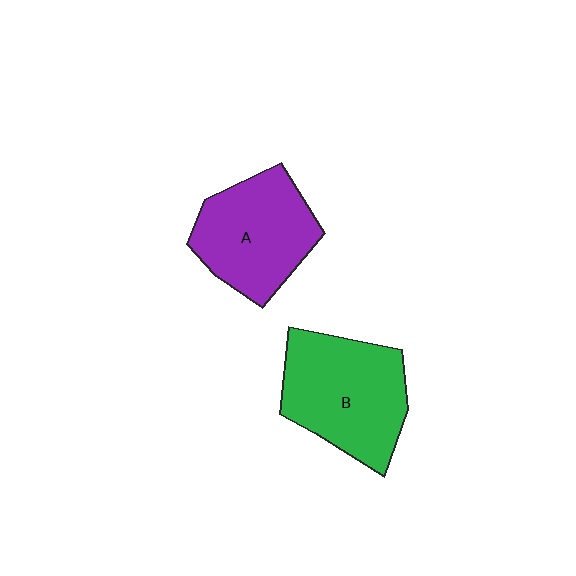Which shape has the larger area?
Shape B (green).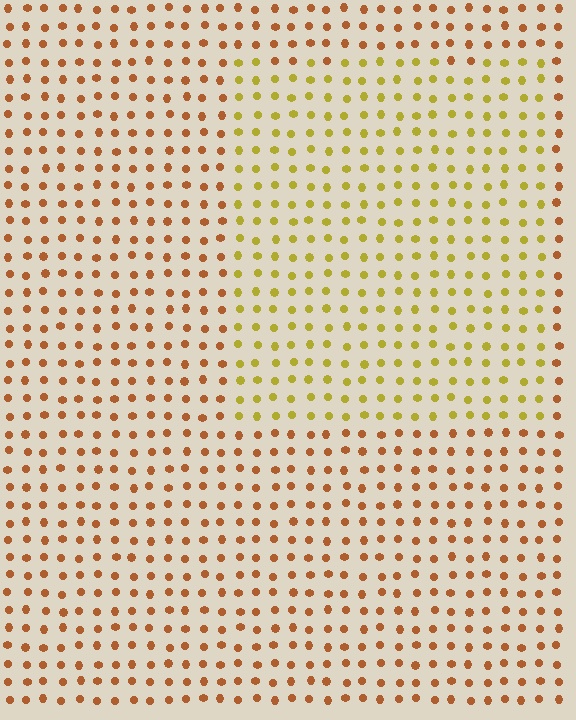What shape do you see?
I see a rectangle.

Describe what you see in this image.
The image is filled with small brown elements in a uniform arrangement. A rectangle-shaped region is visible where the elements are tinted to a slightly different hue, forming a subtle color boundary.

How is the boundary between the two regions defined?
The boundary is defined purely by a slight shift in hue (about 36 degrees). Spacing, size, and orientation are identical on both sides.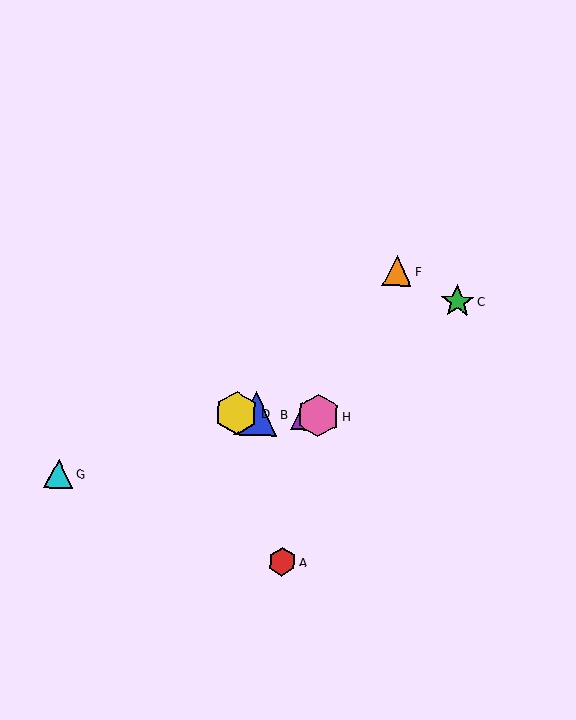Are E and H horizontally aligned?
Yes, both are at y≈415.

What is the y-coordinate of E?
Object E is at y≈415.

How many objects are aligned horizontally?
4 objects (B, D, E, H) are aligned horizontally.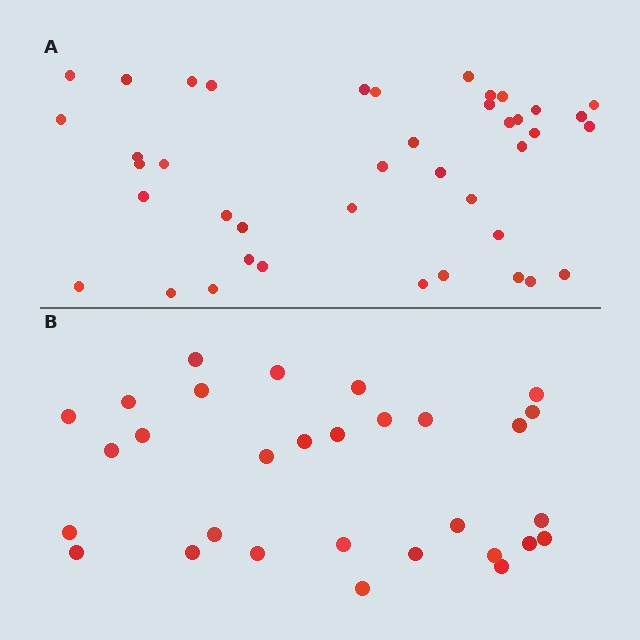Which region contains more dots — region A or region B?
Region A (the top region) has more dots.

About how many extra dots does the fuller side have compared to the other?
Region A has roughly 12 or so more dots than region B.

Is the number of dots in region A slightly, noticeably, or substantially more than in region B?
Region A has noticeably more, but not dramatically so. The ratio is roughly 1.4 to 1.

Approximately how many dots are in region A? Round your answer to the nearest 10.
About 40 dots. (The exact count is 41, which rounds to 40.)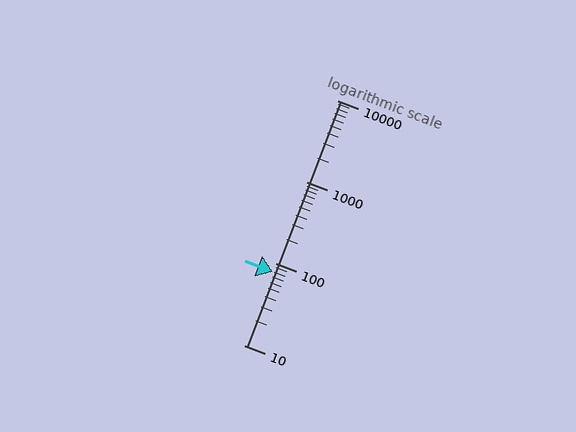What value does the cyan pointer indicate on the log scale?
The pointer indicates approximately 79.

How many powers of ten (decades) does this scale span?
The scale spans 3 decades, from 10 to 10000.